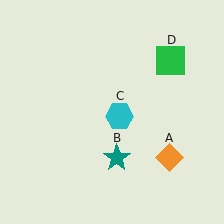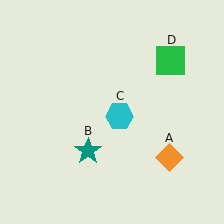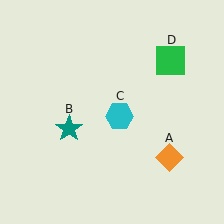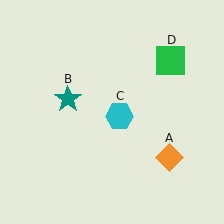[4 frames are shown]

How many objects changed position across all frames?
1 object changed position: teal star (object B).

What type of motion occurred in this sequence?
The teal star (object B) rotated clockwise around the center of the scene.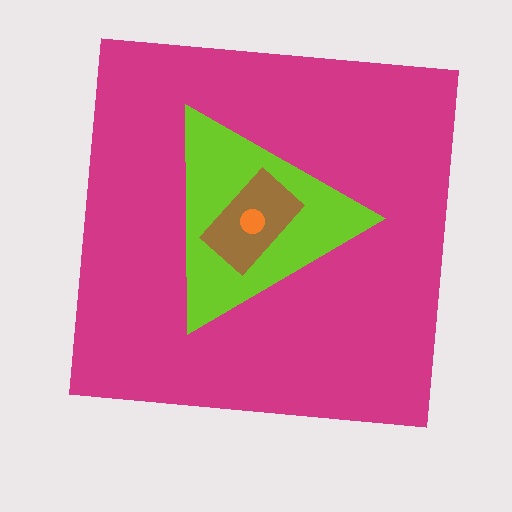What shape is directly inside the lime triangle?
The brown rectangle.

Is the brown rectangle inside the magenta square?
Yes.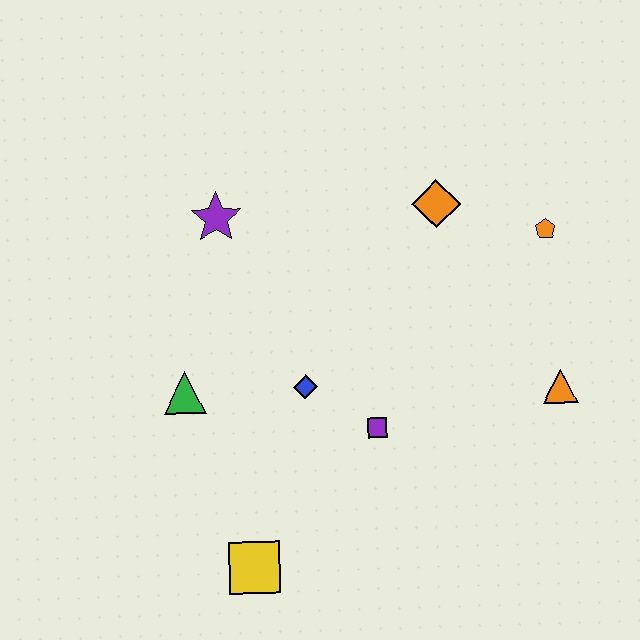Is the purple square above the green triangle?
No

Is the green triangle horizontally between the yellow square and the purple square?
No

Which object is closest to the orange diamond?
The orange pentagon is closest to the orange diamond.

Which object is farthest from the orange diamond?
The yellow square is farthest from the orange diamond.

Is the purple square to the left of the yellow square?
No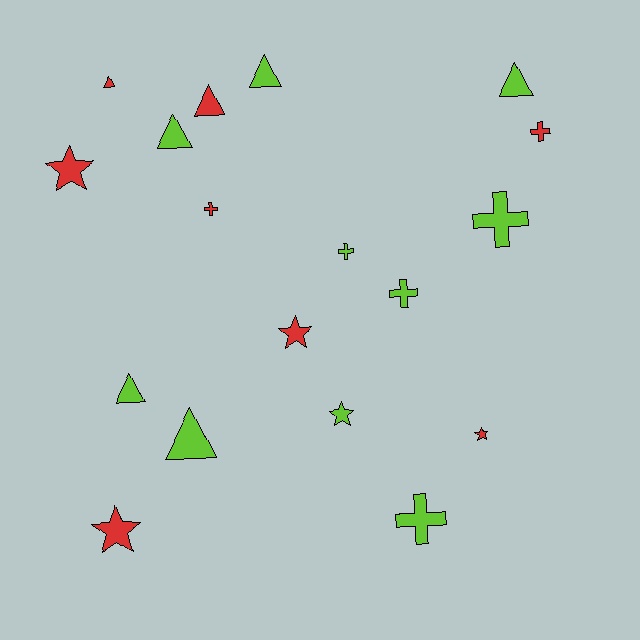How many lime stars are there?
There is 1 lime star.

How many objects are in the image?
There are 18 objects.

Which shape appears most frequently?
Triangle, with 7 objects.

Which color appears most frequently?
Lime, with 10 objects.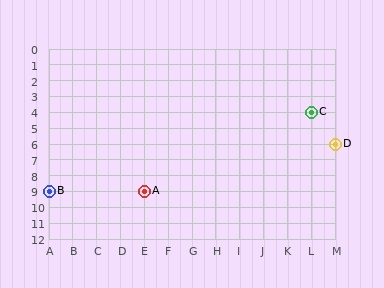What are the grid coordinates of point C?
Point C is at grid coordinates (L, 4).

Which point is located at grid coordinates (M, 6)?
Point D is at (M, 6).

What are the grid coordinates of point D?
Point D is at grid coordinates (M, 6).